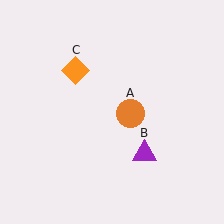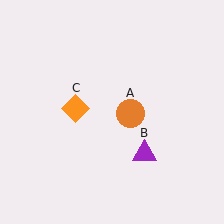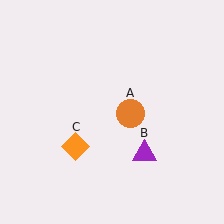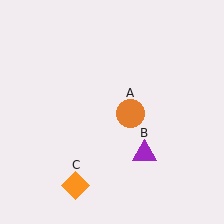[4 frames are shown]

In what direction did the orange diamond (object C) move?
The orange diamond (object C) moved down.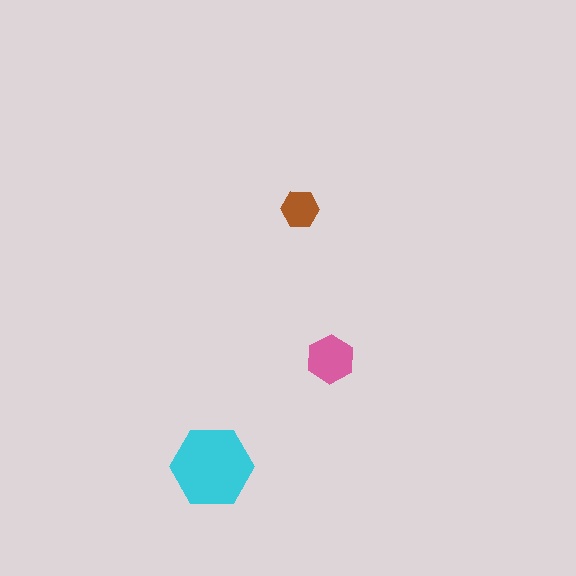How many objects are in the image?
There are 3 objects in the image.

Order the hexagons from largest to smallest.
the cyan one, the pink one, the brown one.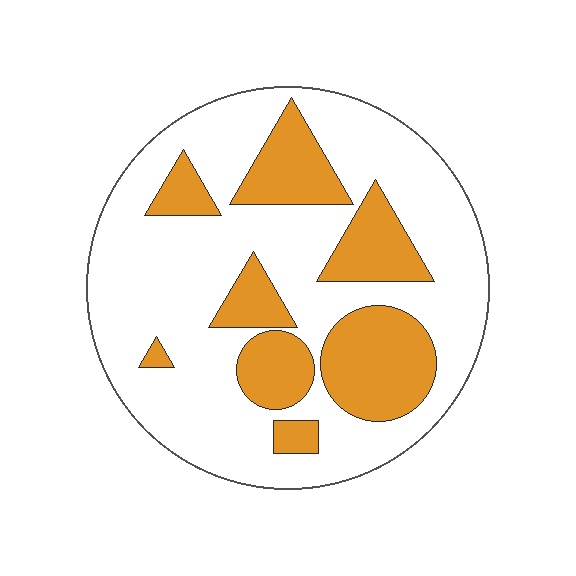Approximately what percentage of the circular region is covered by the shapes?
Approximately 30%.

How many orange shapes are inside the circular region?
8.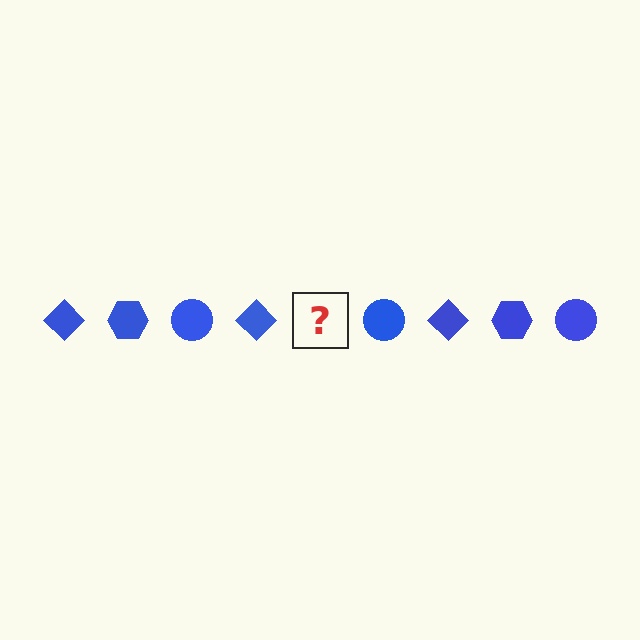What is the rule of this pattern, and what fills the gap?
The rule is that the pattern cycles through diamond, hexagon, circle shapes in blue. The gap should be filled with a blue hexagon.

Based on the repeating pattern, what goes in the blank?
The blank should be a blue hexagon.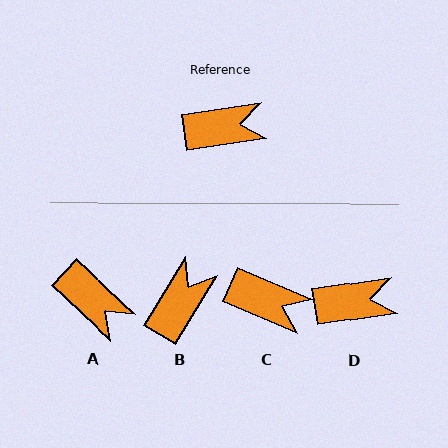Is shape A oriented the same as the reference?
No, it is off by about 52 degrees.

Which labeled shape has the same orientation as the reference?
D.